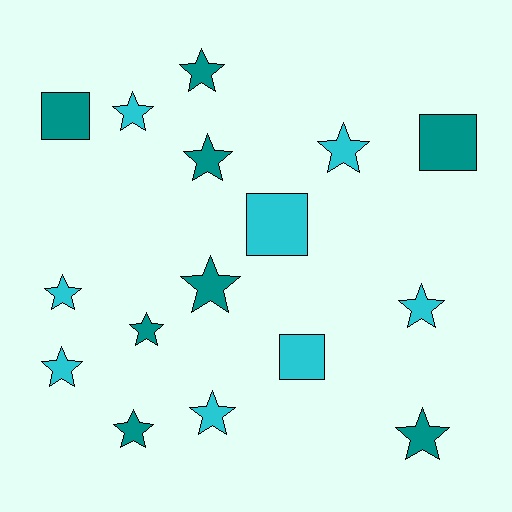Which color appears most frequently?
Cyan, with 8 objects.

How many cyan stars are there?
There are 6 cyan stars.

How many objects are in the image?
There are 16 objects.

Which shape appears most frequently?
Star, with 12 objects.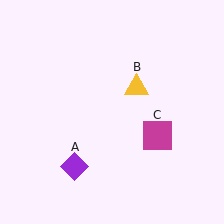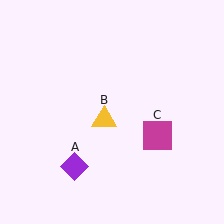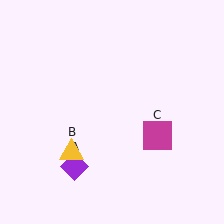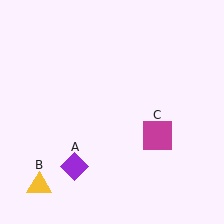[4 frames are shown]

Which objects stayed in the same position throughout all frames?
Purple diamond (object A) and magenta square (object C) remained stationary.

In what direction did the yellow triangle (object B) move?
The yellow triangle (object B) moved down and to the left.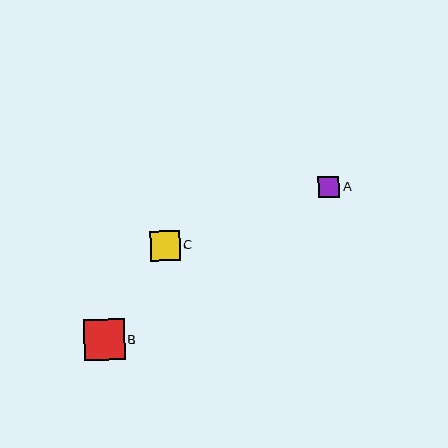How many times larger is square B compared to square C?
Square B is approximately 1.4 times the size of square C.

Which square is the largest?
Square B is the largest with a size of approximately 41 pixels.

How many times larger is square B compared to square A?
Square B is approximately 1.9 times the size of square A.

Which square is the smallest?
Square A is the smallest with a size of approximately 21 pixels.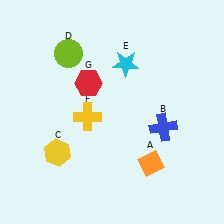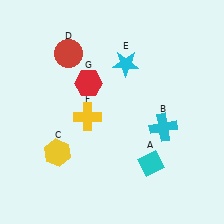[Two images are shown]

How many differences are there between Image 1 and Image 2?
There are 3 differences between the two images.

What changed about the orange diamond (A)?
In Image 1, A is orange. In Image 2, it changed to cyan.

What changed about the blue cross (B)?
In Image 1, B is blue. In Image 2, it changed to cyan.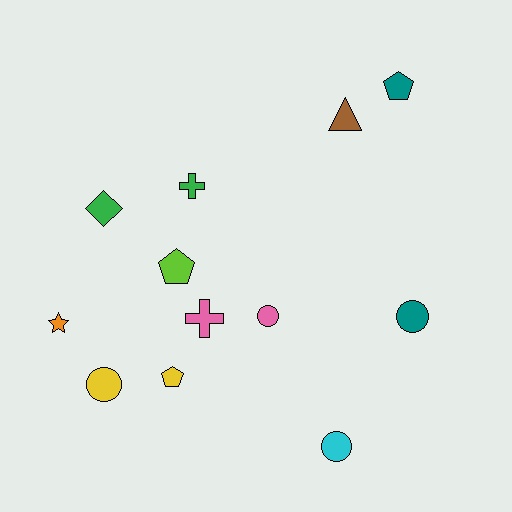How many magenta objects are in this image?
There are no magenta objects.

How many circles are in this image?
There are 4 circles.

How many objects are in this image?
There are 12 objects.